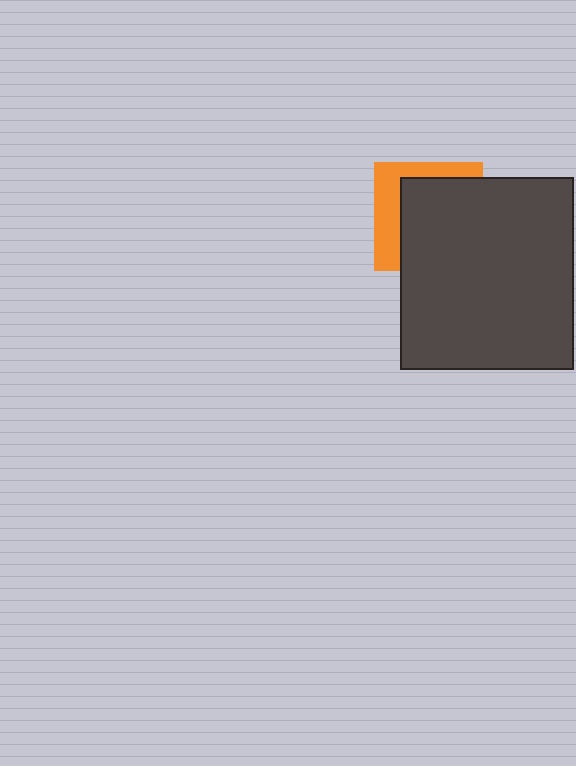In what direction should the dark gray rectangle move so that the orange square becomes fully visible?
The dark gray rectangle should move toward the lower-right. That is the shortest direction to clear the overlap and leave the orange square fully visible.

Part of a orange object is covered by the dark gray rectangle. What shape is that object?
It is a square.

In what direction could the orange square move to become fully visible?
The orange square could move toward the upper-left. That would shift it out from behind the dark gray rectangle entirely.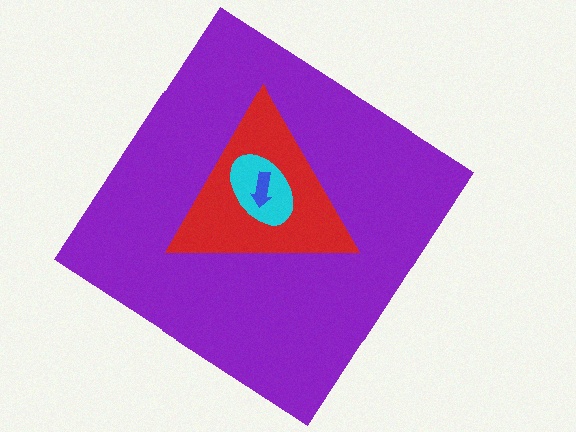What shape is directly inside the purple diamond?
The red triangle.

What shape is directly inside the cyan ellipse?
The blue arrow.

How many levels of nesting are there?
4.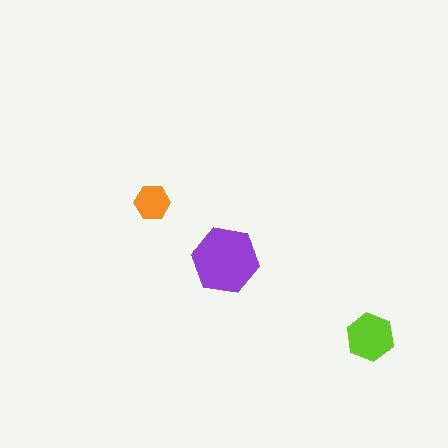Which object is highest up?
The orange hexagon is topmost.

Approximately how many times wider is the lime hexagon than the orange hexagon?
About 1.5 times wider.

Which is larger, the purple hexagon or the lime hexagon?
The purple one.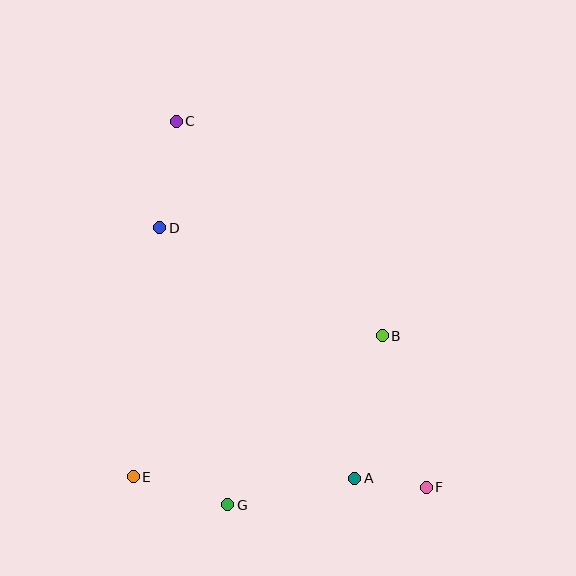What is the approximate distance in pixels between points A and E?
The distance between A and E is approximately 221 pixels.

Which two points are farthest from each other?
Points C and F are farthest from each other.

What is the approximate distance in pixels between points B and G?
The distance between B and G is approximately 229 pixels.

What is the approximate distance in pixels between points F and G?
The distance between F and G is approximately 199 pixels.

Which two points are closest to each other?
Points A and F are closest to each other.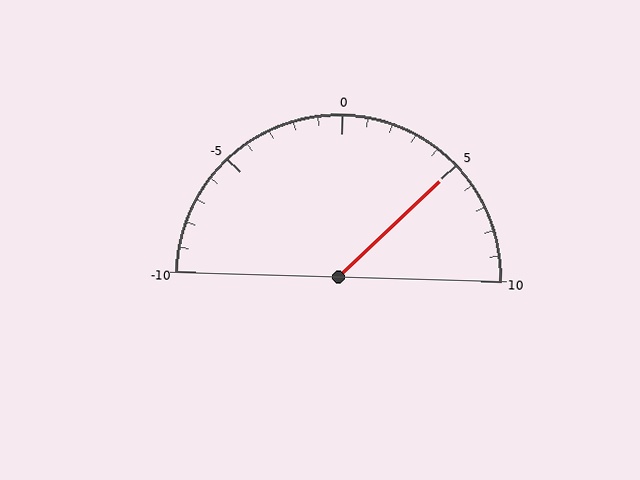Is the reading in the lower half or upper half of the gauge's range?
The reading is in the upper half of the range (-10 to 10).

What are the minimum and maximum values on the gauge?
The gauge ranges from -10 to 10.